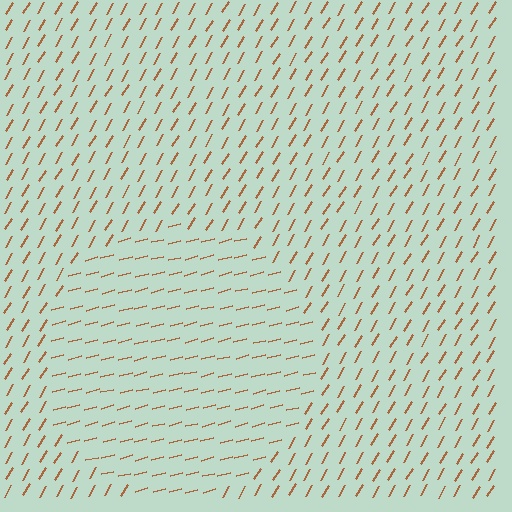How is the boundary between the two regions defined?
The boundary is defined purely by a change in line orientation (approximately 45 degrees difference). All lines are the same color and thickness.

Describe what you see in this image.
The image is filled with small brown line segments. A circle region in the image has lines oriented differently from the surrounding lines, creating a visible texture boundary.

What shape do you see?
I see a circle.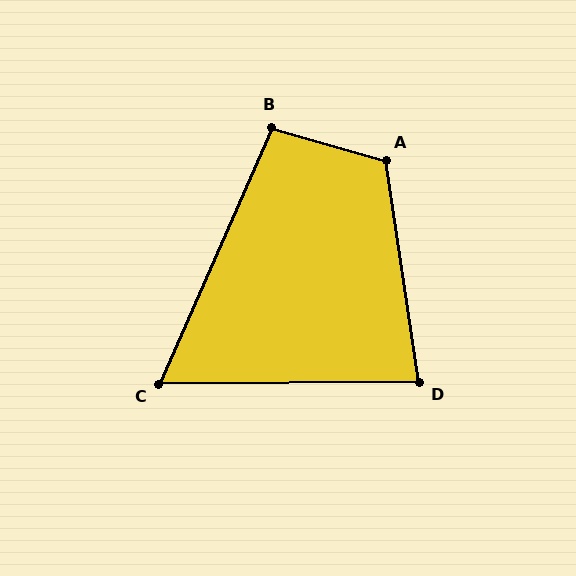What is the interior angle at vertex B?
Approximately 98 degrees (obtuse).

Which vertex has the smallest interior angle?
C, at approximately 66 degrees.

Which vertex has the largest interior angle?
A, at approximately 114 degrees.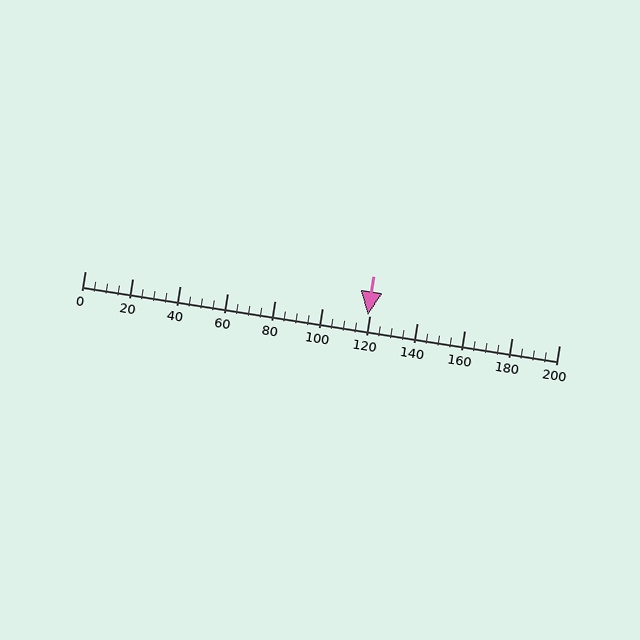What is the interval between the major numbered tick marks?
The major tick marks are spaced 20 units apart.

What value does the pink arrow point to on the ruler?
The pink arrow points to approximately 119.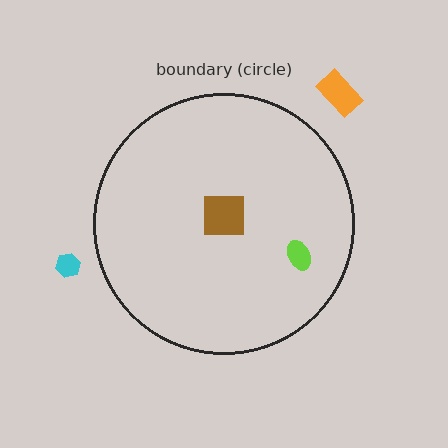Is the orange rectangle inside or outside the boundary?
Outside.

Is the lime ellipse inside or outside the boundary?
Inside.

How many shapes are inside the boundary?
2 inside, 2 outside.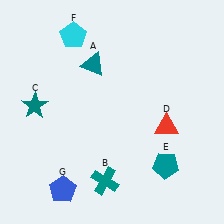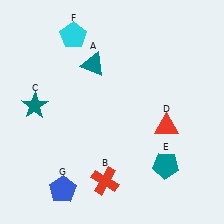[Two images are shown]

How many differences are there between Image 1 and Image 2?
There is 1 difference between the two images.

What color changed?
The cross (B) changed from teal in Image 1 to red in Image 2.